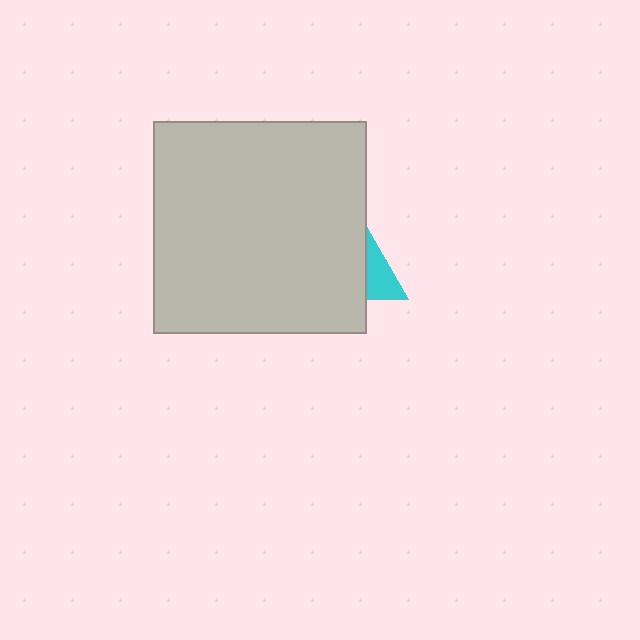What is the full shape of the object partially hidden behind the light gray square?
The partially hidden object is a cyan triangle.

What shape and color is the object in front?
The object in front is a light gray square.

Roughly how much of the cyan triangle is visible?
A small part of it is visible (roughly 30%).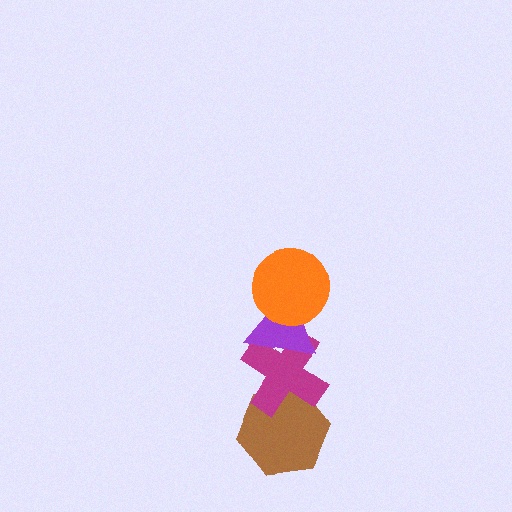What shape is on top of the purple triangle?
The orange circle is on top of the purple triangle.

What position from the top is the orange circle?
The orange circle is 1st from the top.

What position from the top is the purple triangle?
The purple triangle is 2nd from the top.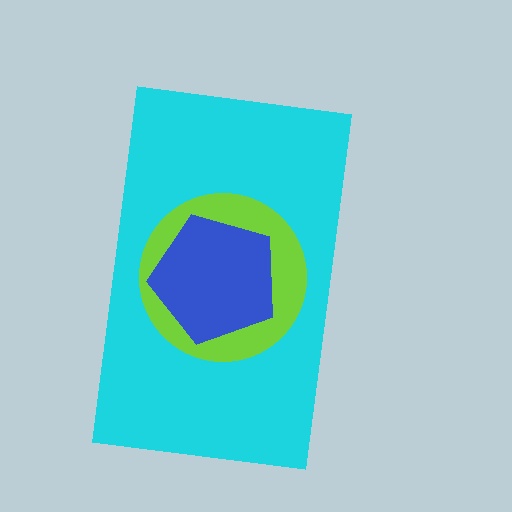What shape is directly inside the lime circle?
The blue pentagon.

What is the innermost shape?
The blue pentagon.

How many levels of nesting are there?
3.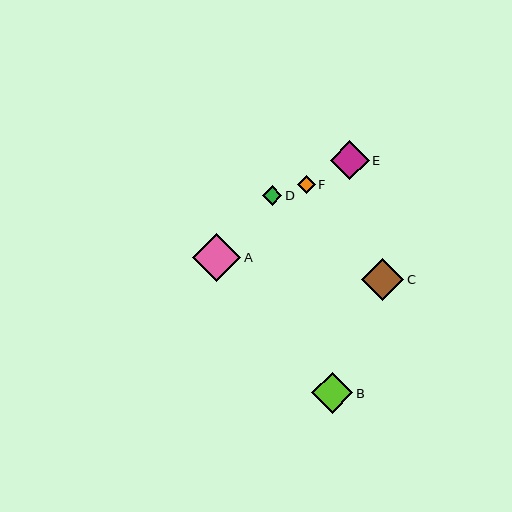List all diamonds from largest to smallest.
From largest to smallest: A, C, B, E, D, F.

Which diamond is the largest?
Diamond A is the largest with a size of approximately 48 pixels.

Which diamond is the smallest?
Diamond F is the smallest with a size of approximately 18 pixels.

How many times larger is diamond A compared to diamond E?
Diamond A is approximately 1.2 times the size of diamond E.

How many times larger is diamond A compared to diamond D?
Diamond A is approximately 2.4 times the size of diamond D.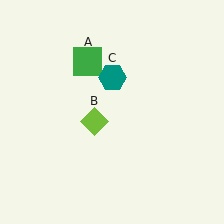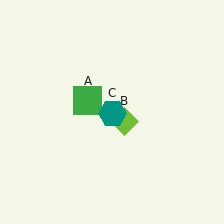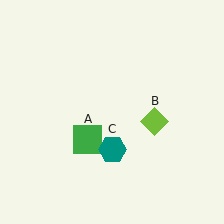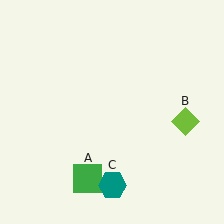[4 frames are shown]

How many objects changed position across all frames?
3 objects changed position: green square (object A), lime diamond (object B), teal hexagon (object C).